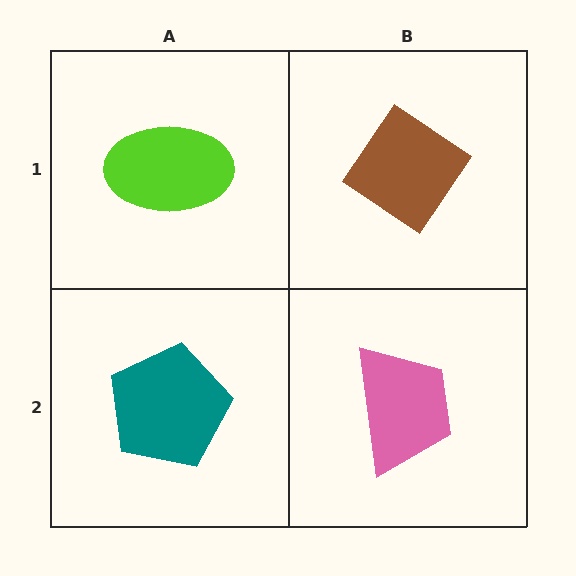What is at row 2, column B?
A pink trapezoid.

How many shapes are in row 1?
2 shapes.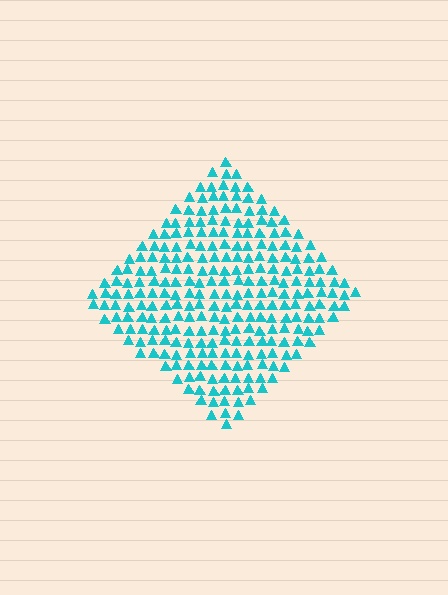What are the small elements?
The small elements are triangles.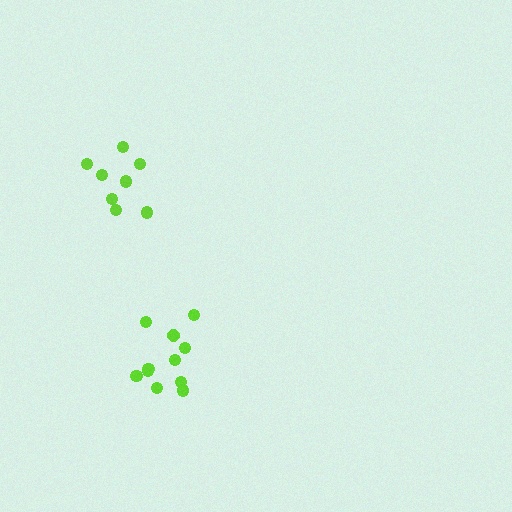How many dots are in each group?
Group 1: 8 dots, Group 2: 11 dots (19 total).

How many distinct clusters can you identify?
There are 2 distinct clusters.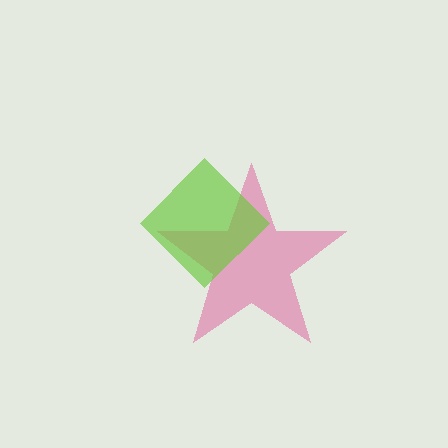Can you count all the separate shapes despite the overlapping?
Yes, there are 2 separate shapes.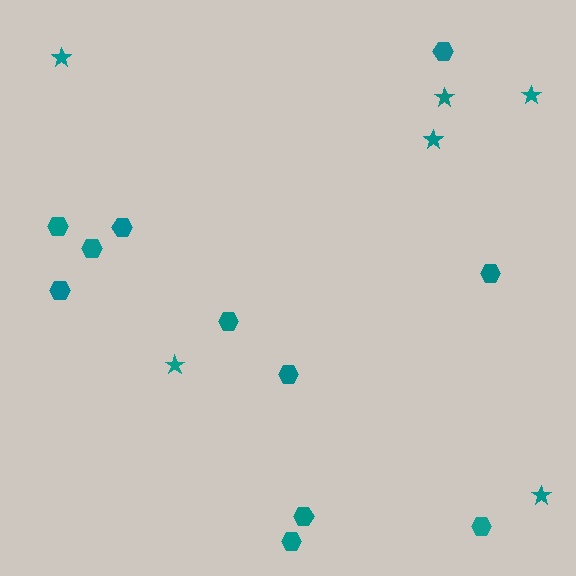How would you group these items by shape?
There are 2 groups: one group of stars (6) and one group of hexagons (11).